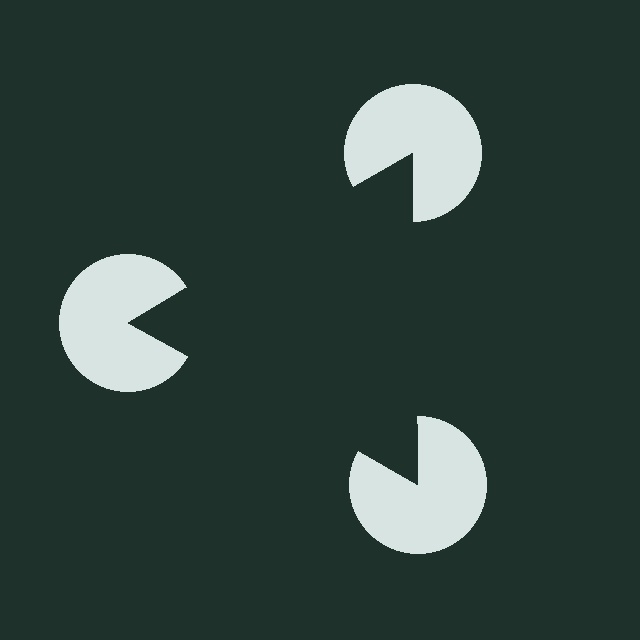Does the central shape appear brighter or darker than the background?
It typically appears slightly darker than the background, even though no actual brightness change is drawn.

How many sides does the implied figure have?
3 sides.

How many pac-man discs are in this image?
There are 3 — one at each vertex of the illusory triangle.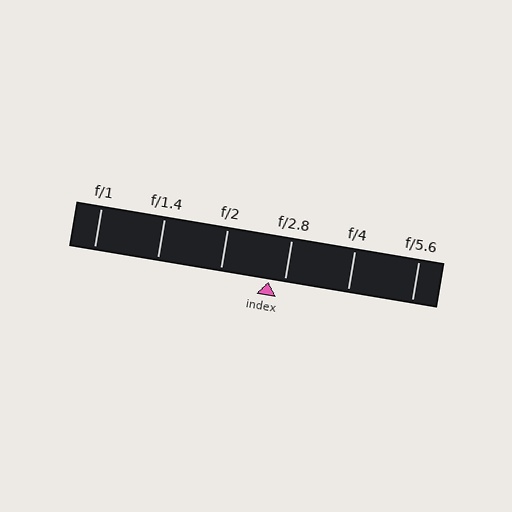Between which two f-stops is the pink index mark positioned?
The index mark is between f/2 and f/2.8.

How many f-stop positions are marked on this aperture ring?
There are 6 f-stop positions marked.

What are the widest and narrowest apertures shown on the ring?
The widest aperture shown is f/1 and the narrowest is f/5.6.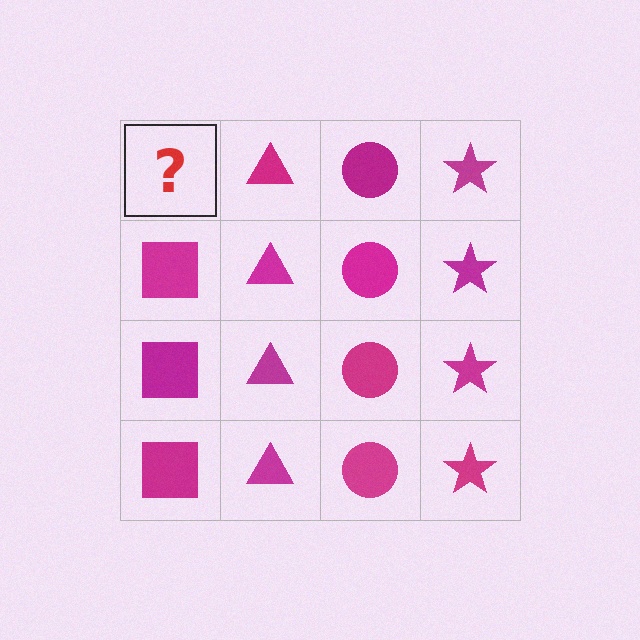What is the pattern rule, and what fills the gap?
The rule is that each column has a consistent shape. The gap should be filled with a magenta square.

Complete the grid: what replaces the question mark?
The question mark should be replaced with a magenta square.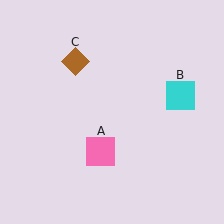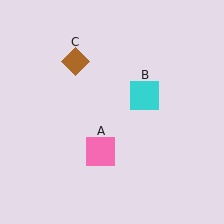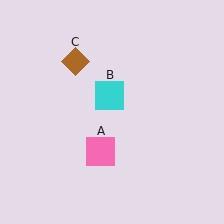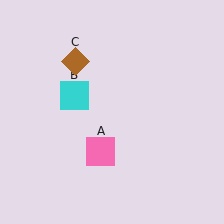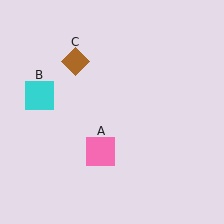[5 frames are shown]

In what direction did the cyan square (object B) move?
The cyan square (object B) moved left.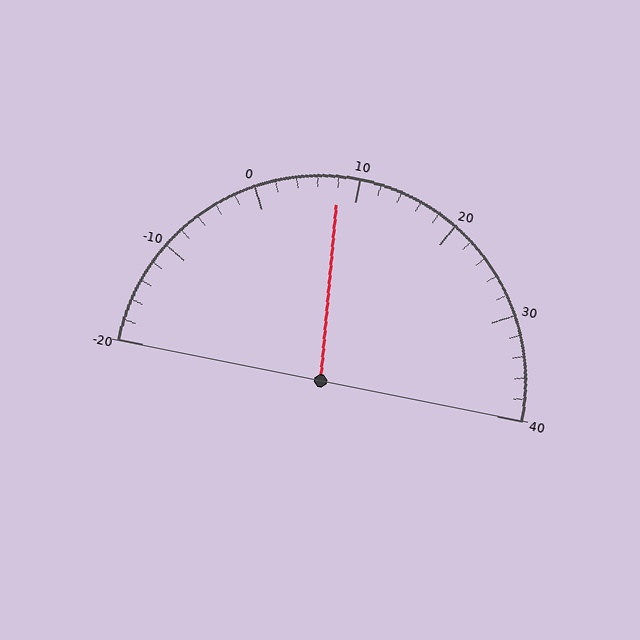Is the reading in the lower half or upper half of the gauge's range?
The reading is in the lower half of the range (-20 to 40).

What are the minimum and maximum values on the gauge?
The gauge ranges from -20 to 40.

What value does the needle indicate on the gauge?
The needle indicates approximately 8.